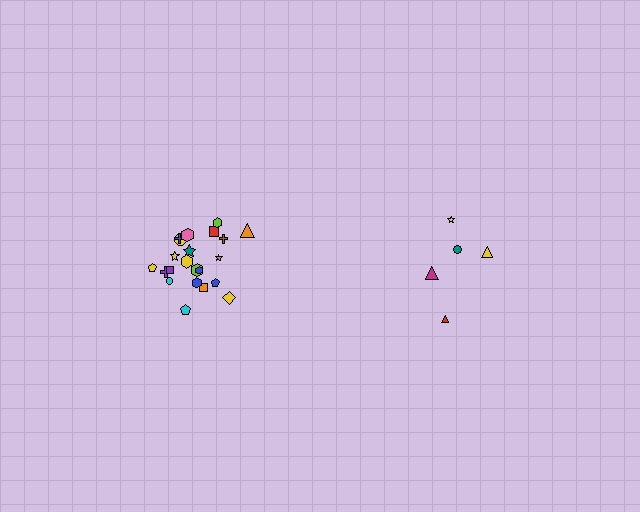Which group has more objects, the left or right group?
The left group.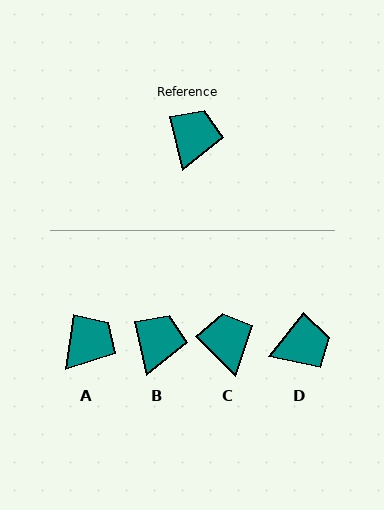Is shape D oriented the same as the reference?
No, it is off by about 51 degrees.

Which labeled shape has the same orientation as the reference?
B.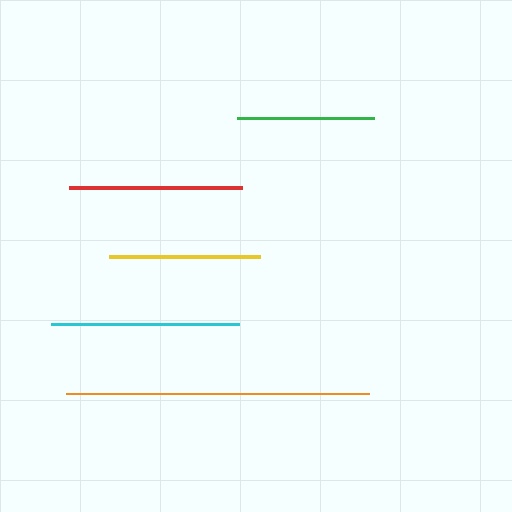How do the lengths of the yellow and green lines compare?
The yellow and green lines are approximately the same length.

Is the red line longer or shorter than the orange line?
The orange line is longer than the red line.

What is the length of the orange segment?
The orange segment is approximately 304 pixels long.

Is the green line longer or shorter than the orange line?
The orange line is longer than the green line.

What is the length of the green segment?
The green segment is approximately 138 pixels long.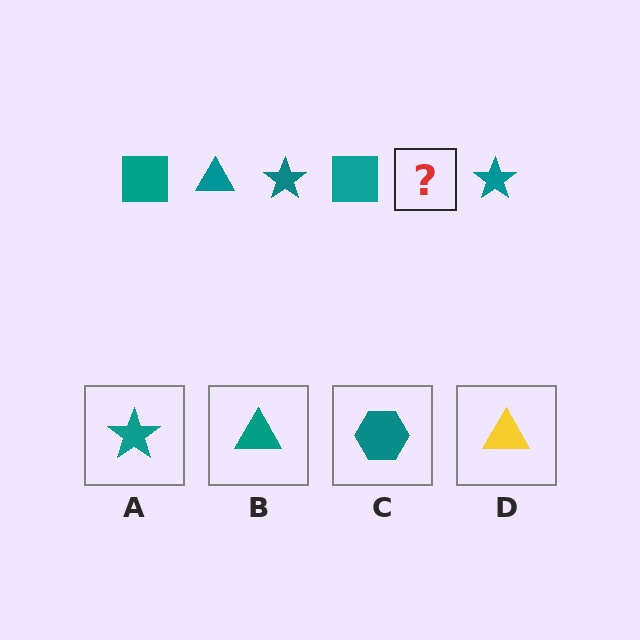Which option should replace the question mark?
Option B.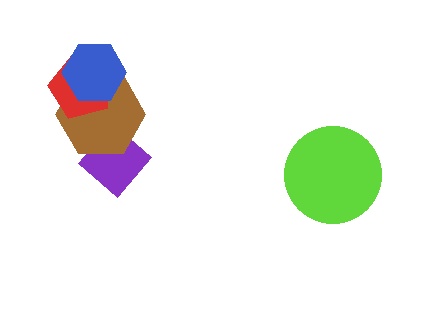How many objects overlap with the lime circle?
0 objects overlap with the lime circle.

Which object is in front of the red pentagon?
The blue hexagon is in front of the red pentagon.